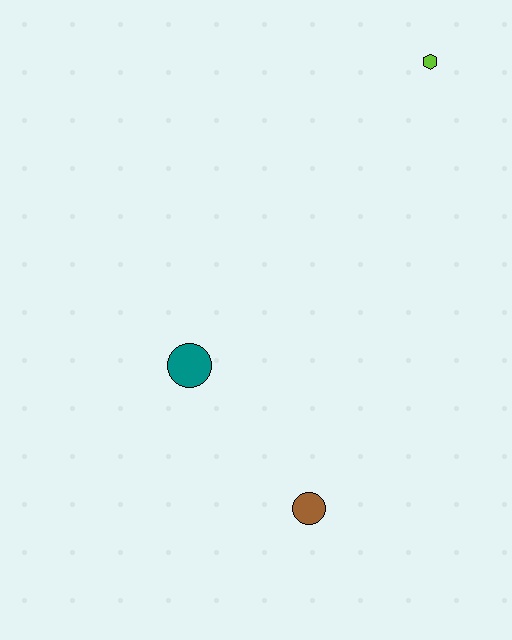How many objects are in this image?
There are 3 objects.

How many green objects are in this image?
There are no green objects.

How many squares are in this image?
There are no squares.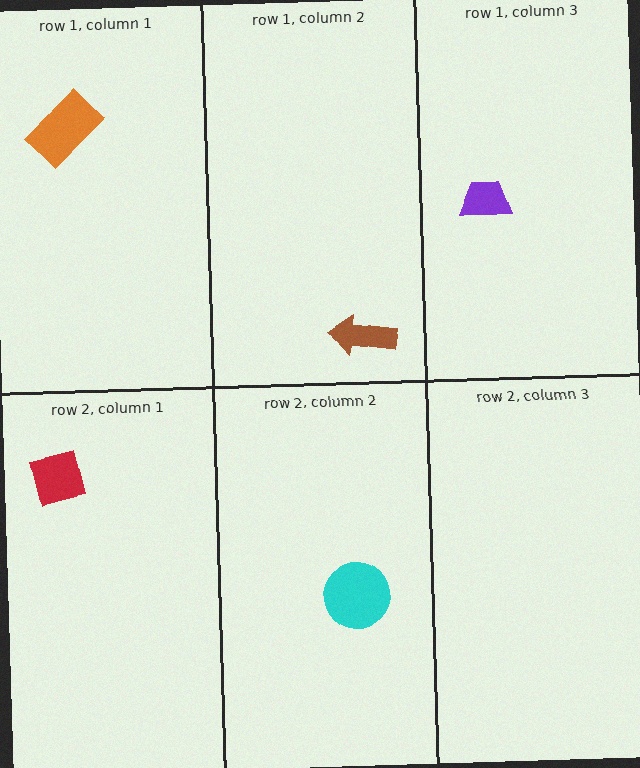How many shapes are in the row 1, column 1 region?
1.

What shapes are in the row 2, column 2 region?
The cyan circle.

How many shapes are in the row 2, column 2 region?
1.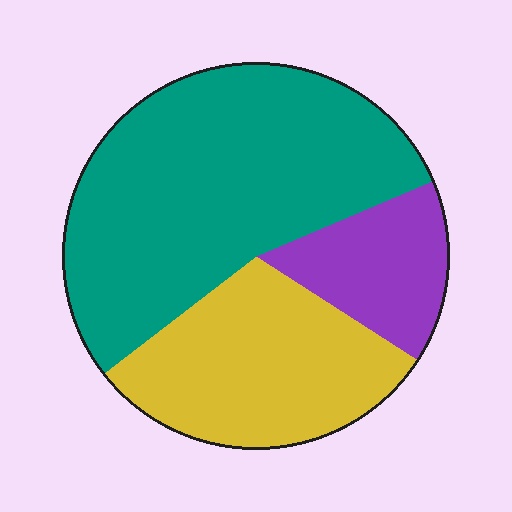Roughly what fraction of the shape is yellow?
Yellow takes up about one third (1/3) of the shape.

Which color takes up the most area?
Teal, at roughly 55%.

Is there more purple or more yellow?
Yellow.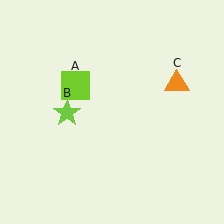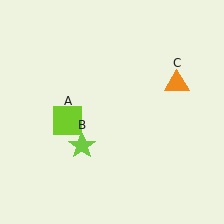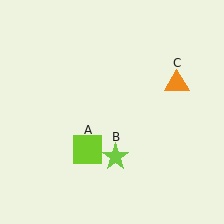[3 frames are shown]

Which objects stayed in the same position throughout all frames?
Orange triangle (object C) remained stationary.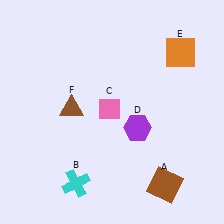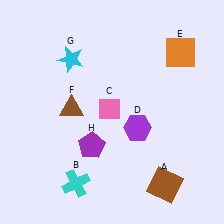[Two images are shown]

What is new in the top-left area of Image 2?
A cyan star (G) was added in the top-left area of Image 2.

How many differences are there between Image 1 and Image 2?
There are 2 differences between the two images.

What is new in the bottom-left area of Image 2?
A purple pentagon (H) was added in the bottom-left area of Image 2.